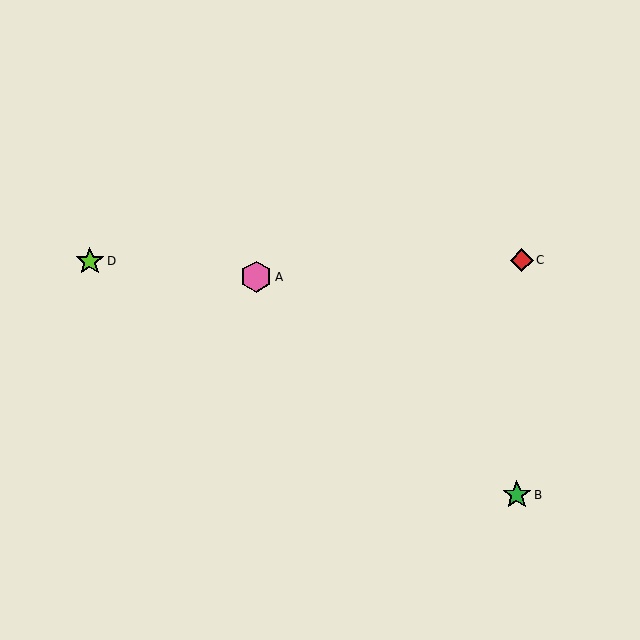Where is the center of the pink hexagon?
The center of the pink hexagon is at (256, 277).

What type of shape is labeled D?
Shape D is a lime star.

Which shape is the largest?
The pink hexagon (labeled A) is the largest.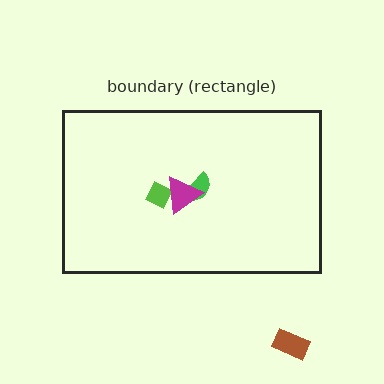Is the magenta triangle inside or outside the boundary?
Inside.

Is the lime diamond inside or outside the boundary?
Inside.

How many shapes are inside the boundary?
3 inside, 1 outside.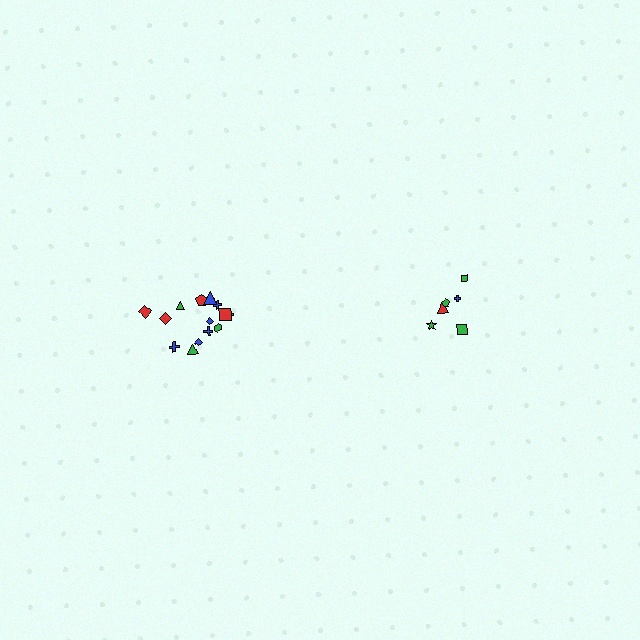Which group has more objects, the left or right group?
The left group.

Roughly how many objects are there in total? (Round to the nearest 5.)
Roughly 20 objects in total.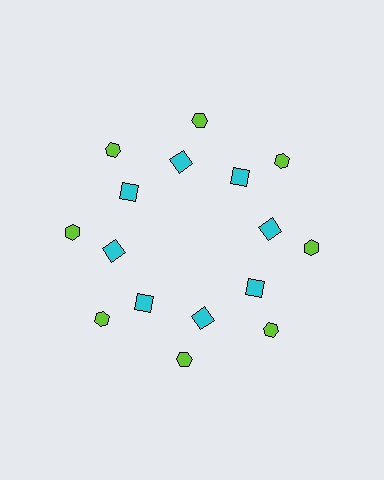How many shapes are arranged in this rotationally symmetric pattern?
There are 16 shapes, arranged in 8 groups of 2.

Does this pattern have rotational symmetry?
Yes, this pattern has 8-fold rotational symmetry. It looks the same after rotating 45 degrees around the center.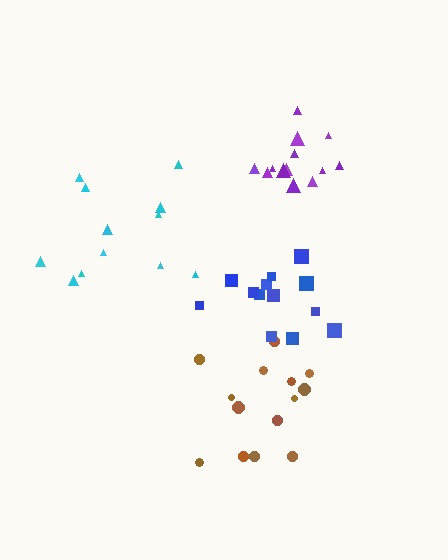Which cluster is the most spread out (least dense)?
Cyan.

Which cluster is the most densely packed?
Blue.